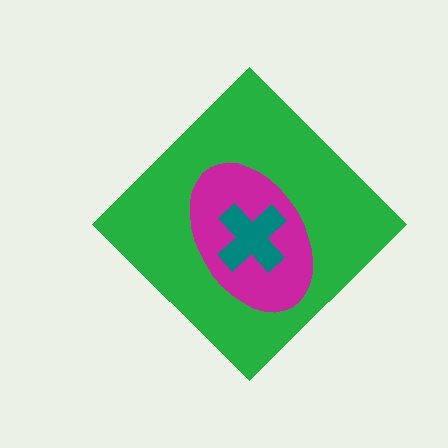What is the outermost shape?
The green diamond.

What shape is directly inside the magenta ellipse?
The teal cross.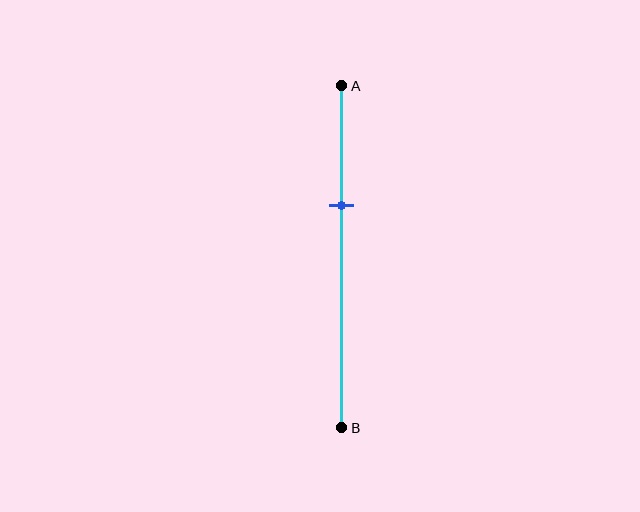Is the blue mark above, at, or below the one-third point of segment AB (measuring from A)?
The blue mark is approximately at the one-third point of segment AB.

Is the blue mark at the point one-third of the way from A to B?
Yes, the mark is approximately at the one-third point.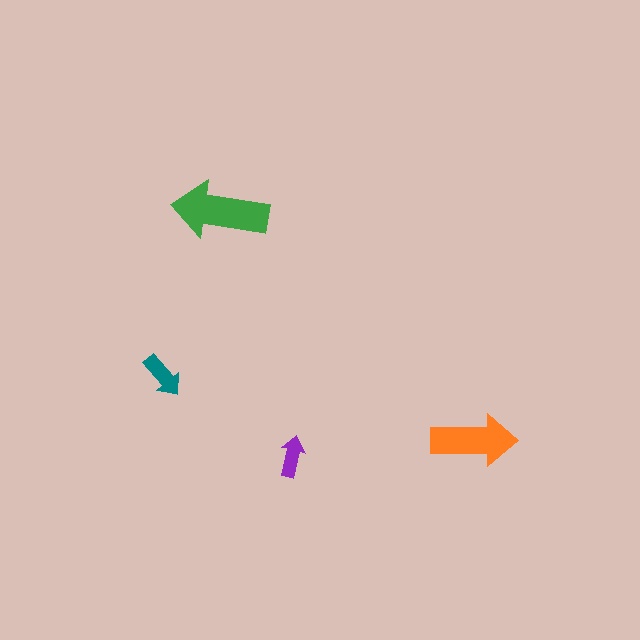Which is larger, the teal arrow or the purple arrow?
The teal one.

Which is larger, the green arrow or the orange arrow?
The green one.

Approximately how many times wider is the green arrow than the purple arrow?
About 2.5 times wider.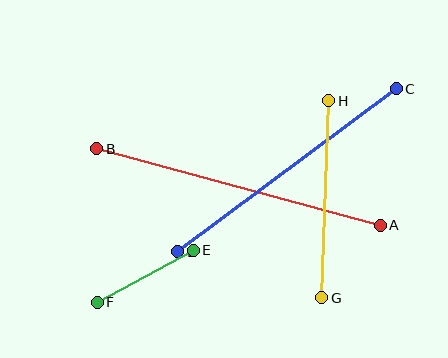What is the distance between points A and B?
The distance is approximately 294 pixels.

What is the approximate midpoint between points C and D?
The midpoint is at approximately (287, 170) pixels.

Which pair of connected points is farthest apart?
Points A and B are farthest apart.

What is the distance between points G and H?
The distance is approximately 197 pixels.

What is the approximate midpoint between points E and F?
The midpoint is at approximately (145, 276) pixels.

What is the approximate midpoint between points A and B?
The midpoint is at approximately (239, 187) pixels.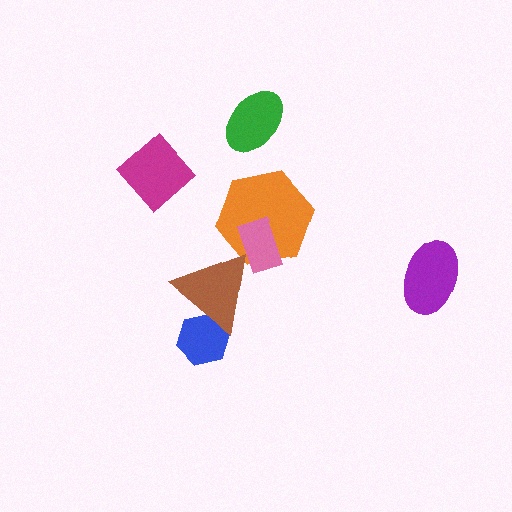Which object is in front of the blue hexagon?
The brown triangle is in front of the blue hexagon.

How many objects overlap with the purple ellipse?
0 objects overlap with the purple ellipse.